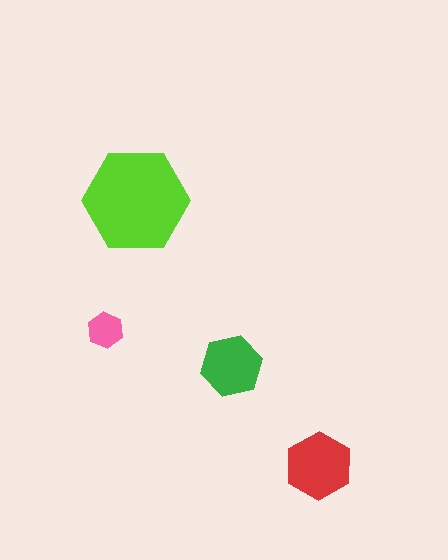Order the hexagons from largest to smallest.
the lime one, the red one, the green one, the pink one.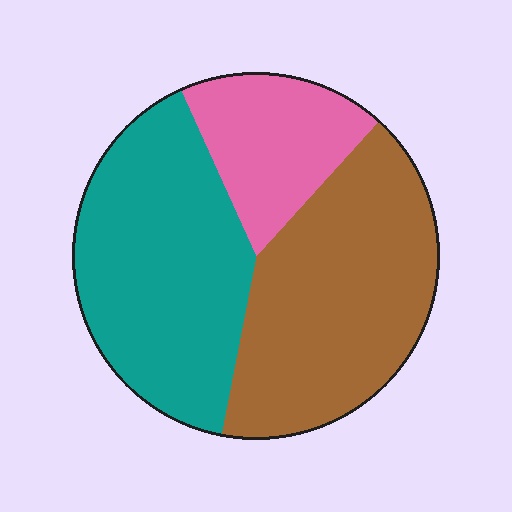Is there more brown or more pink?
Brown.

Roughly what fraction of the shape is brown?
Brown covers 41% of the shape.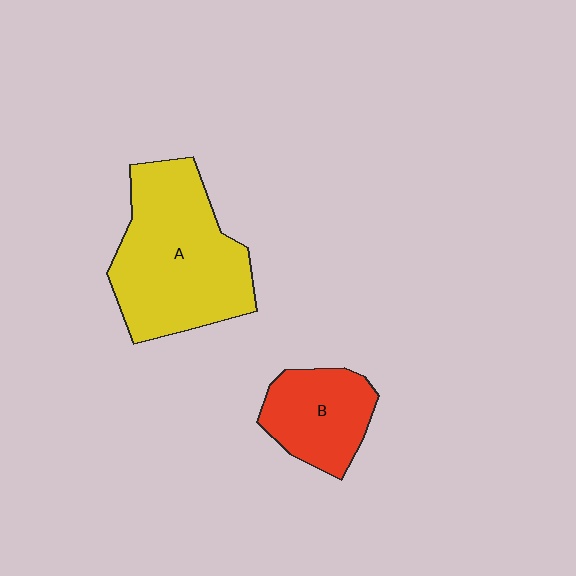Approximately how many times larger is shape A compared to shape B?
Approximately 2.0 times.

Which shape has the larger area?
Shape A (yellow).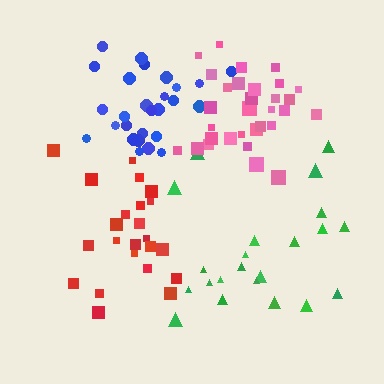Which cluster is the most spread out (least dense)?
Green.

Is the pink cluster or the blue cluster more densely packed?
Pink.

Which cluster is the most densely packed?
Pink.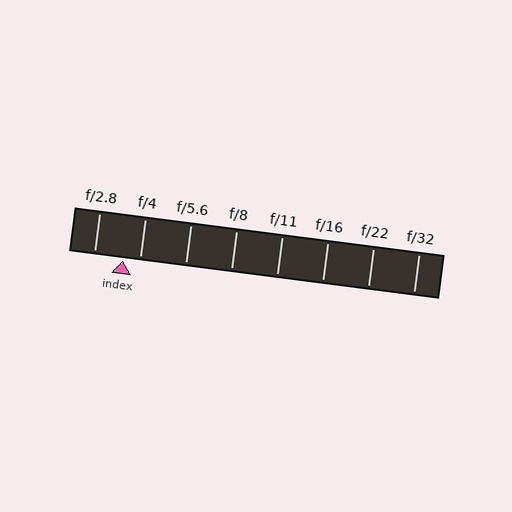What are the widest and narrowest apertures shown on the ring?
The widest aperture shown is f/2.8 and the narrowest is f/32.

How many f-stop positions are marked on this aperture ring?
There are 8 f-stop positions marked.